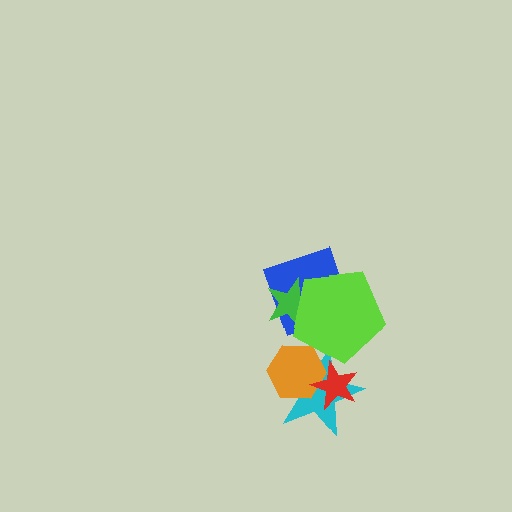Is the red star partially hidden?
No, no other shape covers it.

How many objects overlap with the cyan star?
3 objects overlap with the cyan star.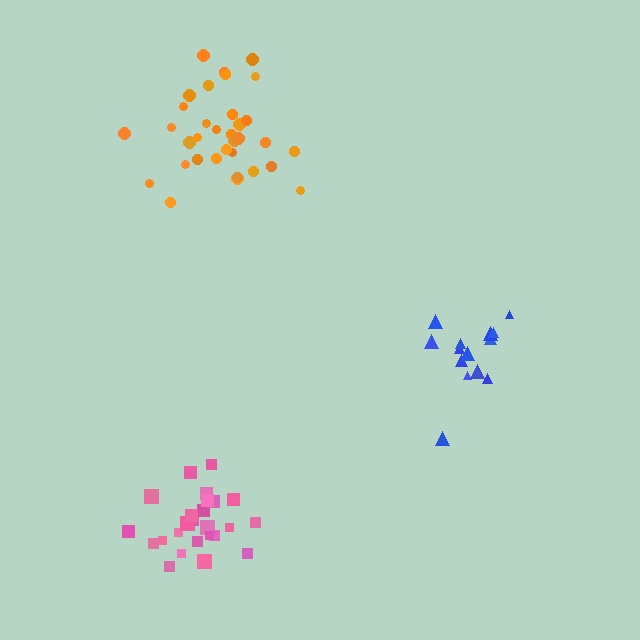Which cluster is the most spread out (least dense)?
Orange.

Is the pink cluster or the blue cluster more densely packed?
Pink.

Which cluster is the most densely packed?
Pink.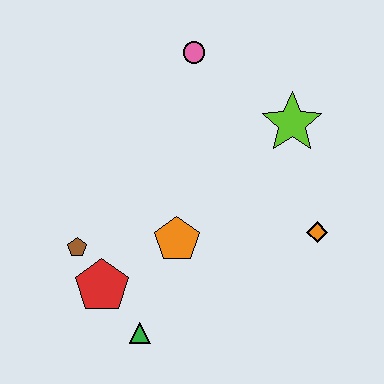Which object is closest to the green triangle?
The red pentagon is closest to the green triangle.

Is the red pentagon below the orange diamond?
Yes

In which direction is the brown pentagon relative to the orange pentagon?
The brown pentagon is to the left of the orange pentagon.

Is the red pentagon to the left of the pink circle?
Yes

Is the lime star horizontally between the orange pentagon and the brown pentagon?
No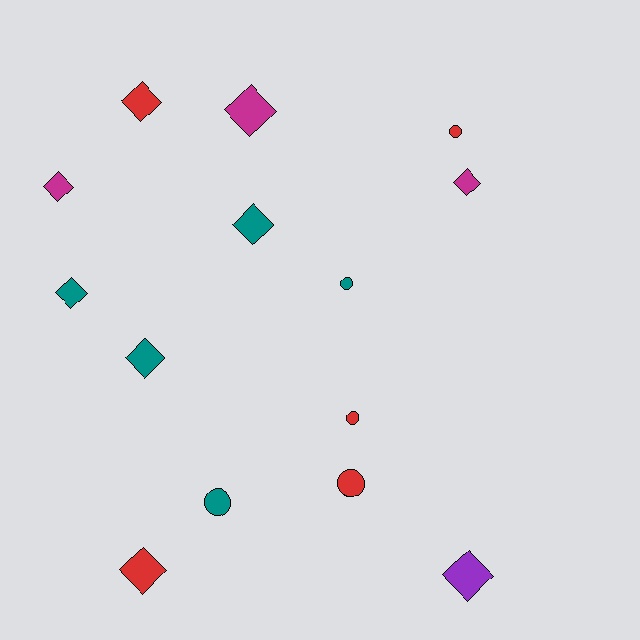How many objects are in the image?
There are 14 objects.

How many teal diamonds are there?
There are 3 teal diamonds.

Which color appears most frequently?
Teal, with 5 objects.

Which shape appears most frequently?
Diamond, with 9 objects.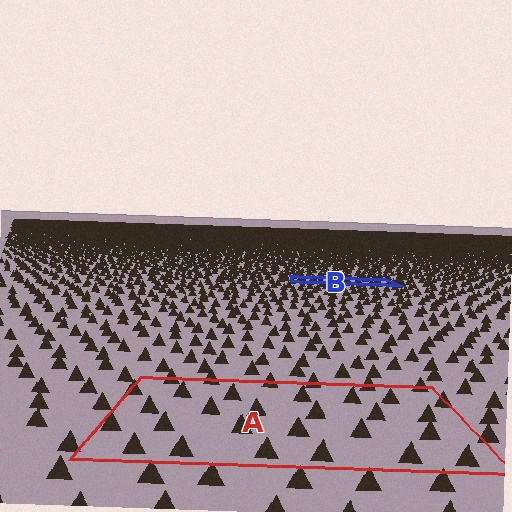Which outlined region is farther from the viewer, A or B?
Region B is farther from the viewer — the texture elements inside it appear smaller and more densely packed.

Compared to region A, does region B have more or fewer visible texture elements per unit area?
Region B has more texture elements per unit area — they are packed more densely because it is farther away.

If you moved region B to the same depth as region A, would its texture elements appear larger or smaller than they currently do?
They would appear larger. At a closer depth, the same texture elements are projected at a bigger on-screen size.